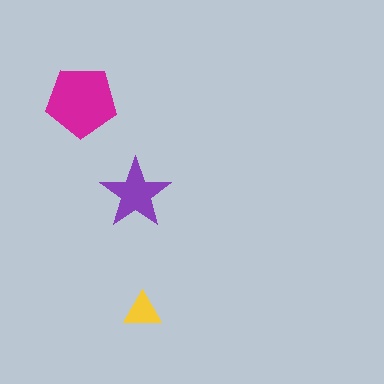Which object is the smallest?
The yellow triangle.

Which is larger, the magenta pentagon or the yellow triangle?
The magenta pentagon.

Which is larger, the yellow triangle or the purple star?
The purple star.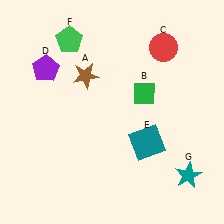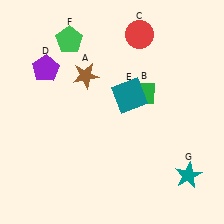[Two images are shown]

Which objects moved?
The objects that moved are: the red circle (C), the teal square (E).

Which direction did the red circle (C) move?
The red circle (C) moved left.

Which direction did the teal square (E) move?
The teal square (E) moved up.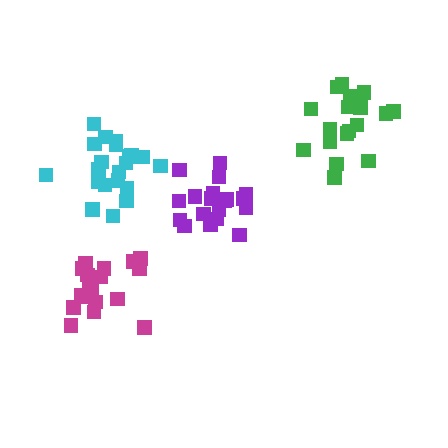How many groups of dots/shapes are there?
There are 4 groups.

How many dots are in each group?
Group 1: 20 dots, Group 2: 19 dots, Group 3: 21 dots, Group 4: 19 dots (79 total).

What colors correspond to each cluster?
The clusters are colored: green, purple, cyan, magenta.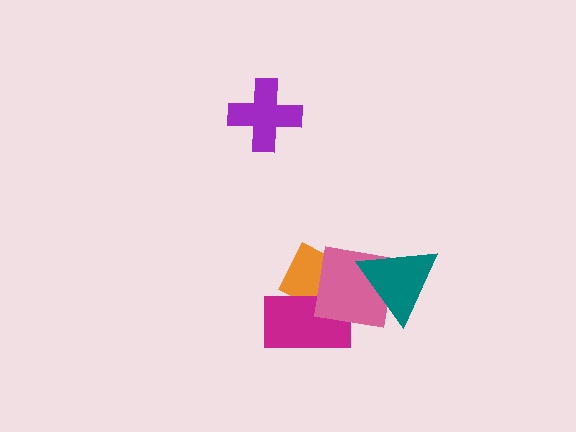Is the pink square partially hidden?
Yes, it is partially covered by another shape.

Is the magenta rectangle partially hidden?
Yes, it is partially covered by another shape.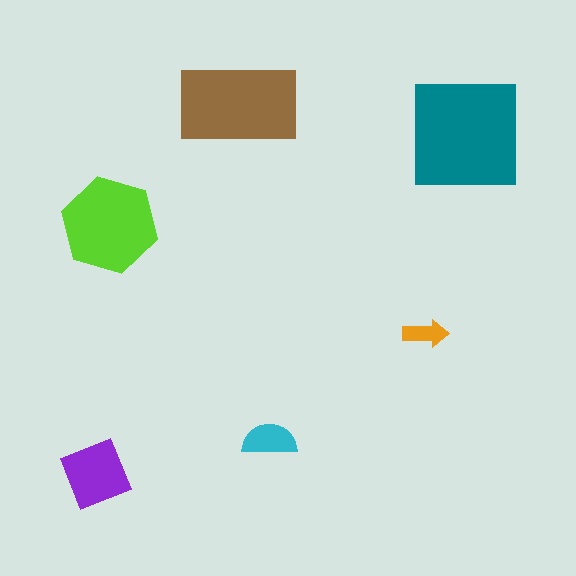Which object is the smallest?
The orange arrow.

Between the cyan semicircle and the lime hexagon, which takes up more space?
The lime hexagon.